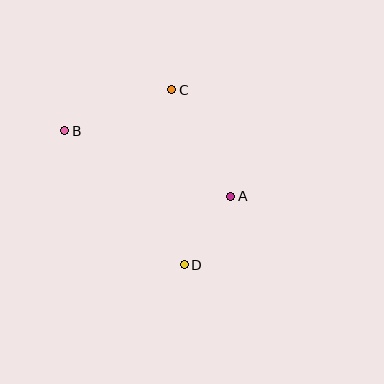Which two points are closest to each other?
Points A and D are closest to each other.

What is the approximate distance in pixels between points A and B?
The distance between A and B is approximately 178 pixels.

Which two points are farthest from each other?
Points B and D are farthest from each other.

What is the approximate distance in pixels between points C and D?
The distance between C and D is approximately 175 pixels.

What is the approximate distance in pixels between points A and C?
The distance between A and C is approximately 121 pixels.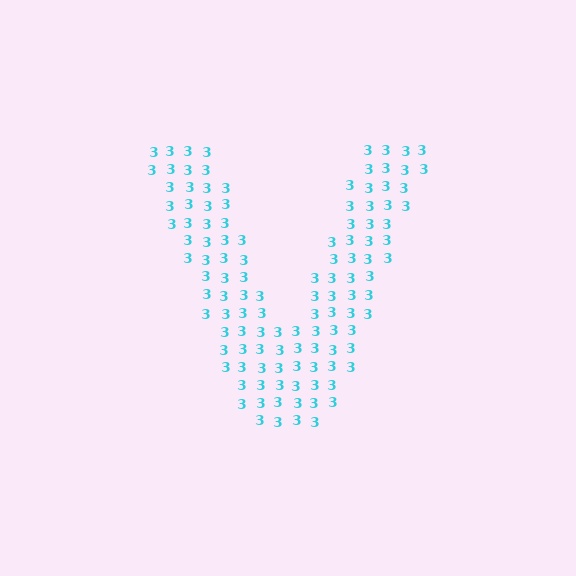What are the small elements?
The small elements are digit 3's.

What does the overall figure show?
The overall figure shows the letter V.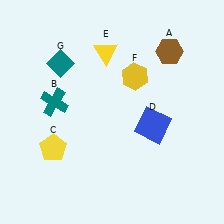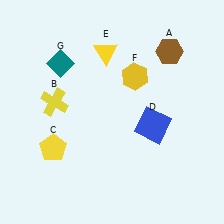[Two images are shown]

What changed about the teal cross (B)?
In Image 1, B is teal. In Image 2, it changed to yellow.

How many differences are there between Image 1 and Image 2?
There is 1 difference between the two images.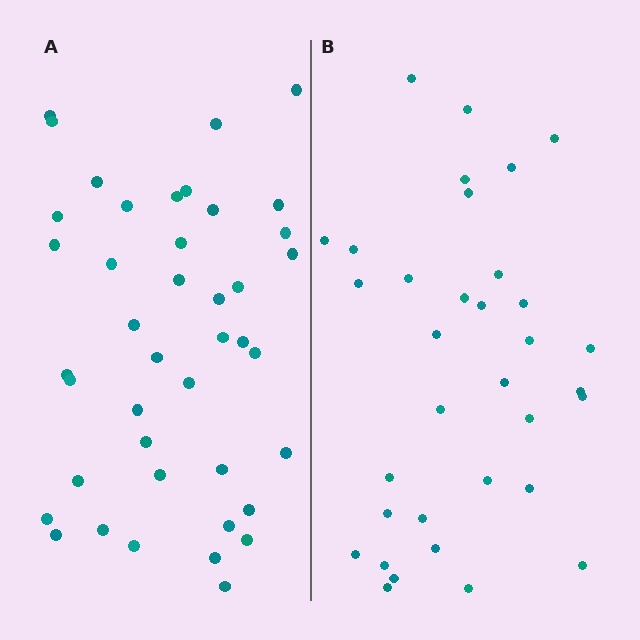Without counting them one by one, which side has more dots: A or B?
Region A (the left region) has more dots.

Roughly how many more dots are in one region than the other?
Region A has roughly 8 or so more dots than region B.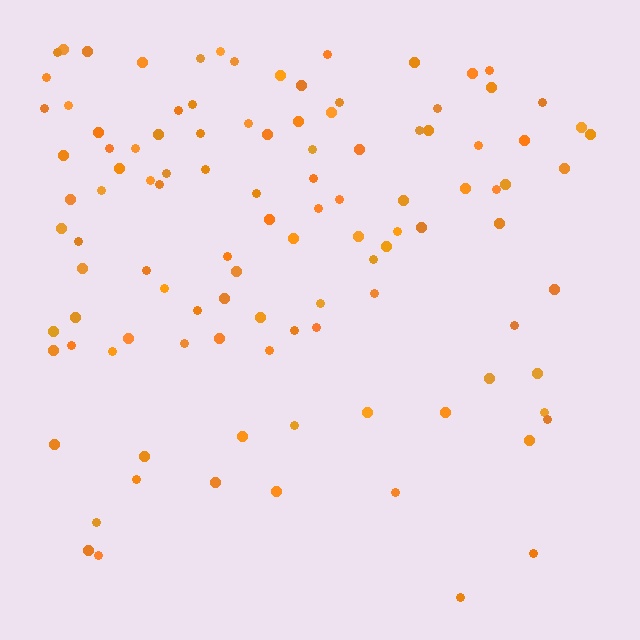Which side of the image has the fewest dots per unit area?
The bottom.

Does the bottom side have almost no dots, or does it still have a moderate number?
Still a moderate number, just noticeably fewer than the top.